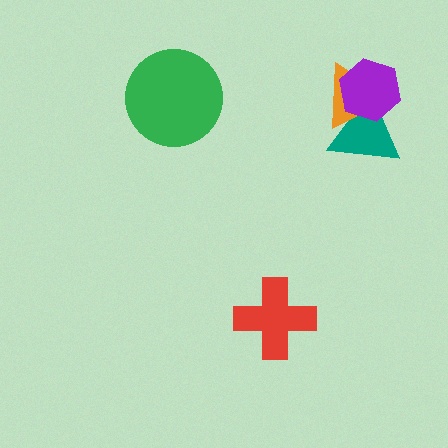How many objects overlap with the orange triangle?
2 objects overlap with the orange triangle.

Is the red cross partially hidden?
No, no other shape covers it.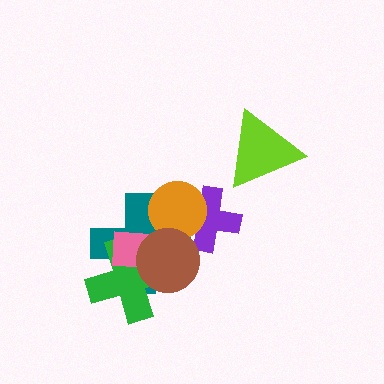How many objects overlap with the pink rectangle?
3 objects overlap with the pink rectangle.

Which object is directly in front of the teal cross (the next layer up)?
The green cross is directly in front of the teal cross.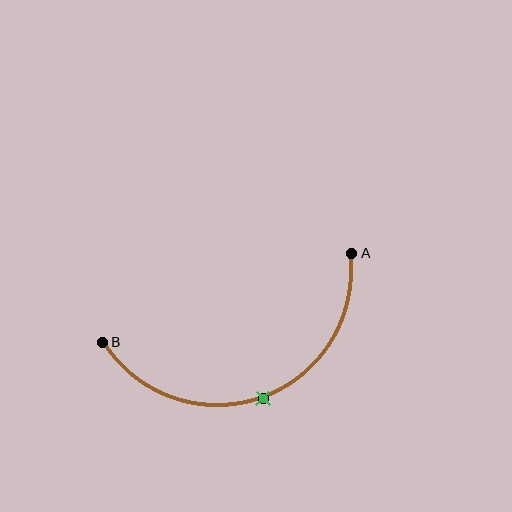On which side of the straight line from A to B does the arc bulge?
The arc bulges below the straight line connecting A and B.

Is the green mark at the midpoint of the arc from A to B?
Yes. The green mark lies on the arc at equal arc-length from both A and B — it is the arc midpoint.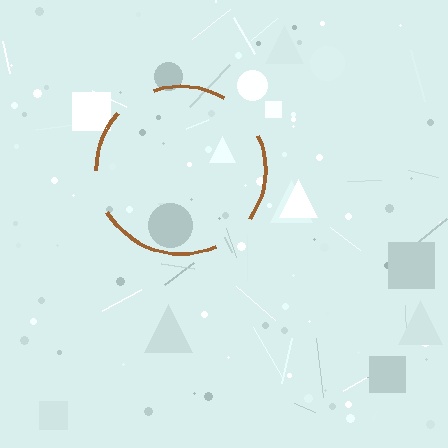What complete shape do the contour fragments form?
The contour fragments form a circle.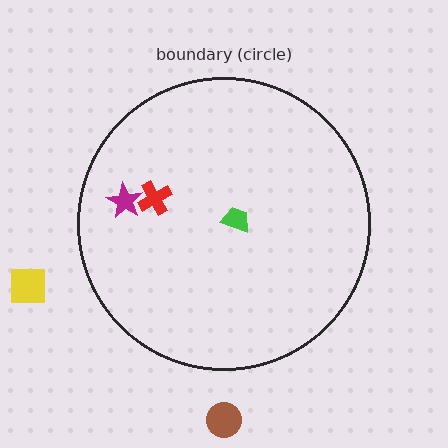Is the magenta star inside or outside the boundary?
Inside.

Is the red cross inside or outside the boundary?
Inside.